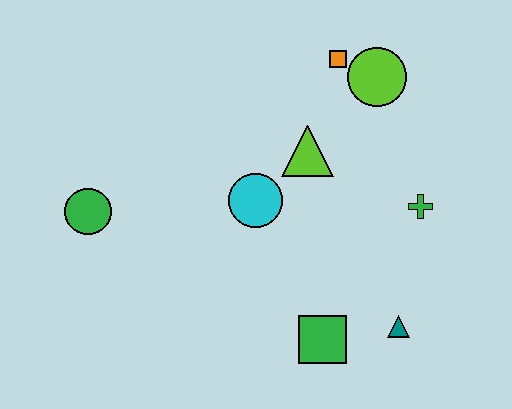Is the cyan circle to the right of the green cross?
No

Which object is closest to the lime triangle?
The cyan circle is closest to the lime triangle.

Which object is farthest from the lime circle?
The green circle is farthest from the lime circle.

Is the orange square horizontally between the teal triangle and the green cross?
No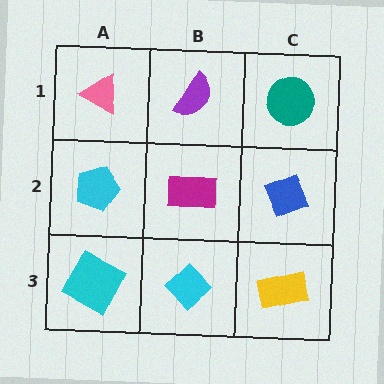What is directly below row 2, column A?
A cyan square.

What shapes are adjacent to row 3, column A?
A cyan pentagon (row 2, column A), a cyan diamond (row 3, column B).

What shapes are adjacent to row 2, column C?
A teal circle (row 1, column C), a yellow rectangle (row 3, column C), a magenta rectangle (row 2, column B).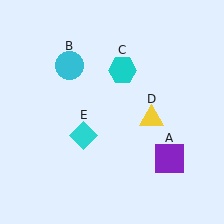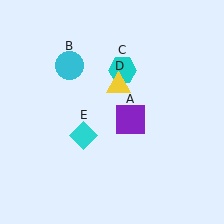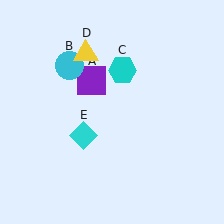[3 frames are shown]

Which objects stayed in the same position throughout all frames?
Cyan circle (object B) and cyan hexagon (object C) and cyan diamond (object E) remained stationary.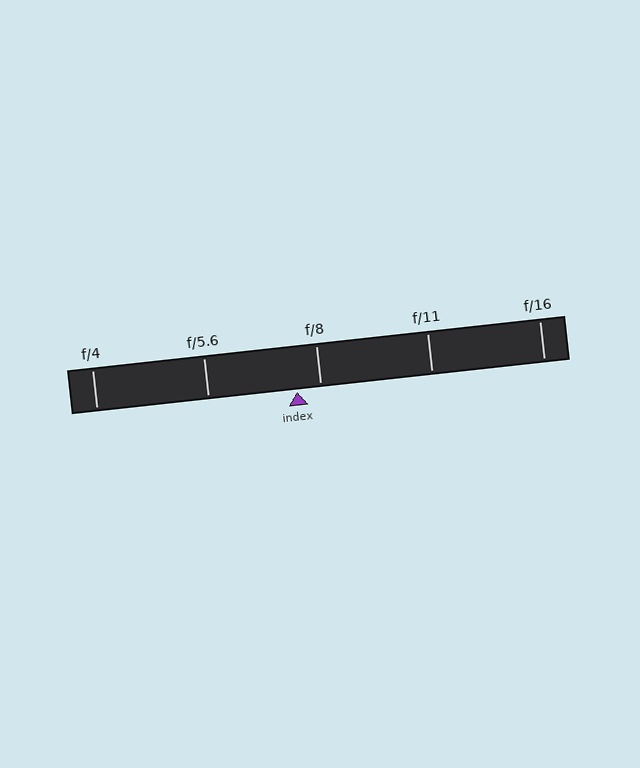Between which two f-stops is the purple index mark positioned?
The index mark is between f/5.6 and f/8.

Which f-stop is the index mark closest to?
The index mark is closest to f/8.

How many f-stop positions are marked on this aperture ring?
There are 5 f-stop positions marked.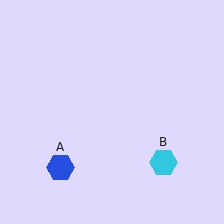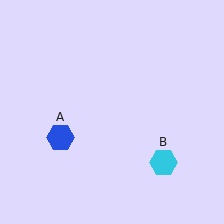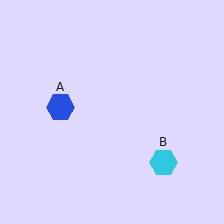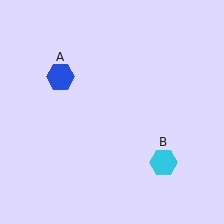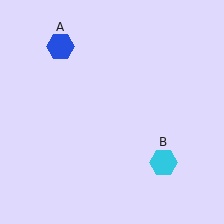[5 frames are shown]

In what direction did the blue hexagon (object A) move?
The blue hexagon (object A) moved up.